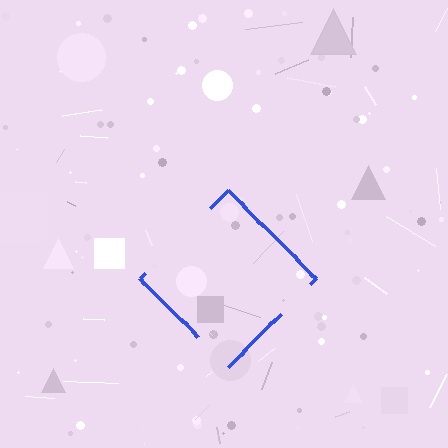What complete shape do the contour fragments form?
The contour fragments form a diamond.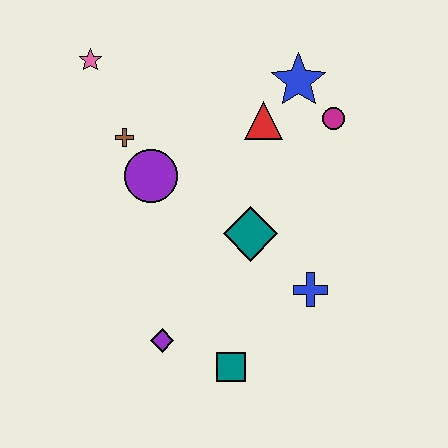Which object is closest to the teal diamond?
The blue cross is closest to the teal diamond.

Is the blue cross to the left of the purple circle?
No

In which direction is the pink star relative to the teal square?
The pink star is above the teal square.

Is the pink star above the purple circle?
Yes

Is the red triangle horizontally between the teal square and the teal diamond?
No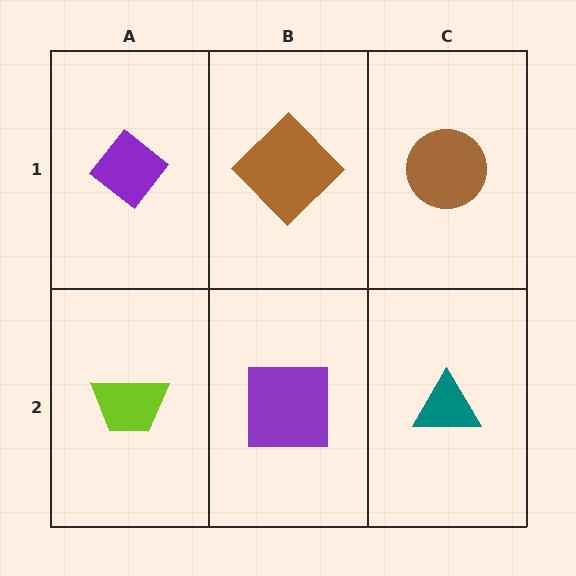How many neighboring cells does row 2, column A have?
2.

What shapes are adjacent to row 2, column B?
A brown diamond (row 1, column B), a lime trapezoid (row 2, column A), a teal triangle (row 2, column C).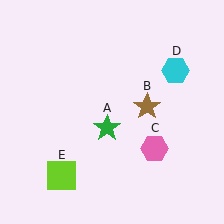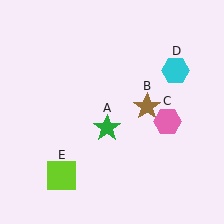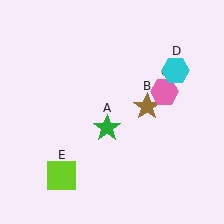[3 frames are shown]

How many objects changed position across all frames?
1 object changed position: pink hexagon (object C).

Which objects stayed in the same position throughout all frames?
Green star (object A) and brown star (object B) and cyan hexagon (object D) and lime square (object E) remained stationary.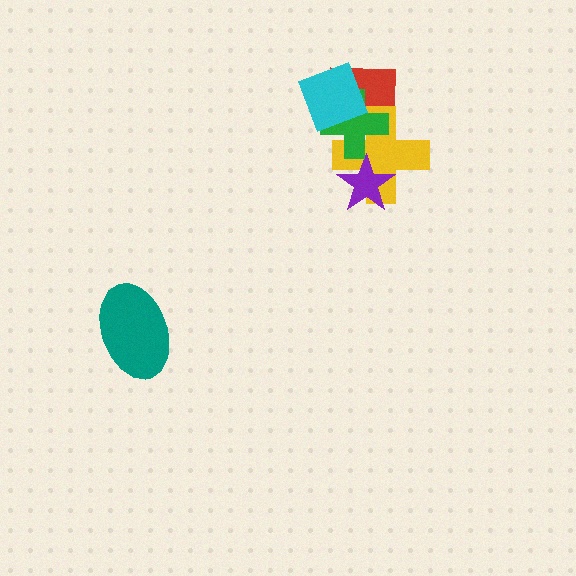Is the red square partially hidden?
Yes, it is partially covered by another shape.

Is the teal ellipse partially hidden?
No, no other shape covers it.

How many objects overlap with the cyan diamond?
3 objects overlap with the cyan diamond.